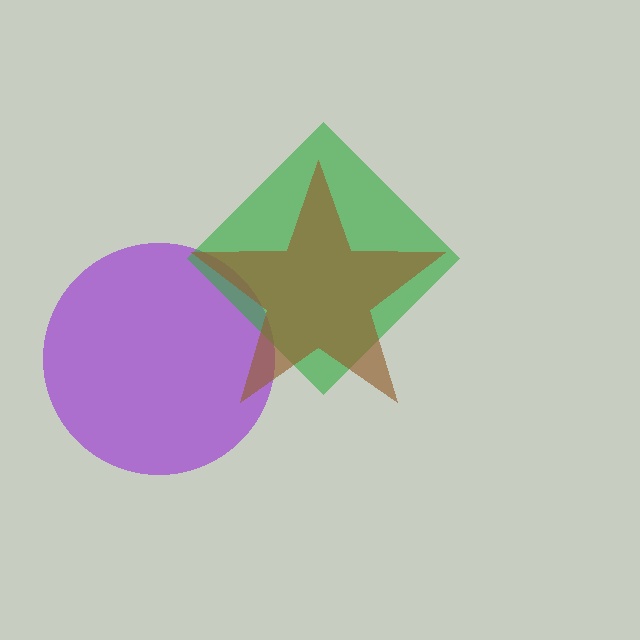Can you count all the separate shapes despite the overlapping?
Yes, there are 3 separate shapes.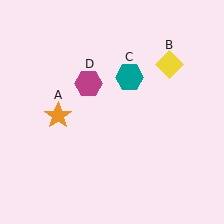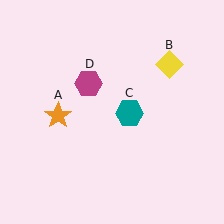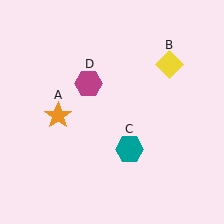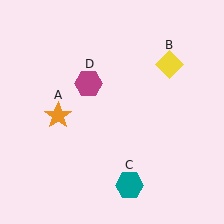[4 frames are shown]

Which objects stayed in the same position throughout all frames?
Orange star (object A) and yellow diamond (object B) and magenta hexagon (object D) remained stationary.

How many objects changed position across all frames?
1 object changed position: teal hexagon (object C).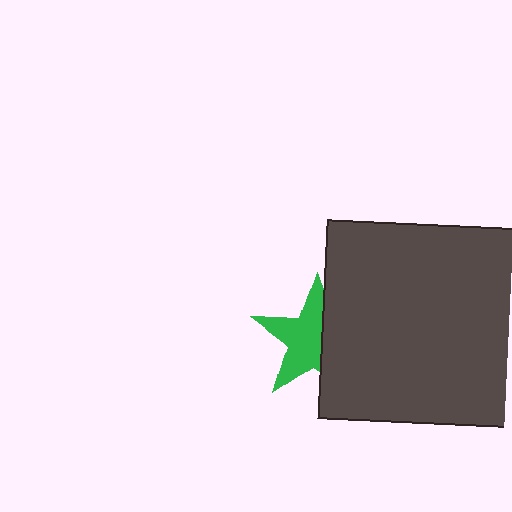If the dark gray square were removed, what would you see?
You would see the complete green star.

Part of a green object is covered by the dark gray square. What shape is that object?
It is a star.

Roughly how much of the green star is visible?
About half of it is visible (roughly 62%).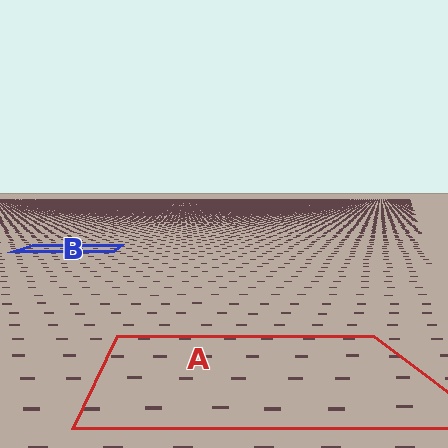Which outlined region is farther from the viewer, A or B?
Region B is farther from the viewer — the texture elements inside it appear smaller and more densely packed.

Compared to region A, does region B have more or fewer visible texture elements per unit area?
Region B has more texture elements per unit area — they are packed more densely because it is farther away.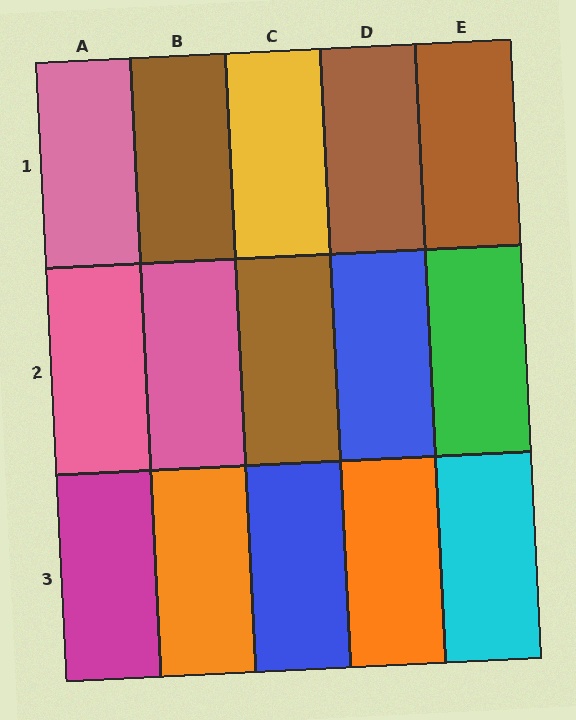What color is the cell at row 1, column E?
Brown.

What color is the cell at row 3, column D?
Orange.